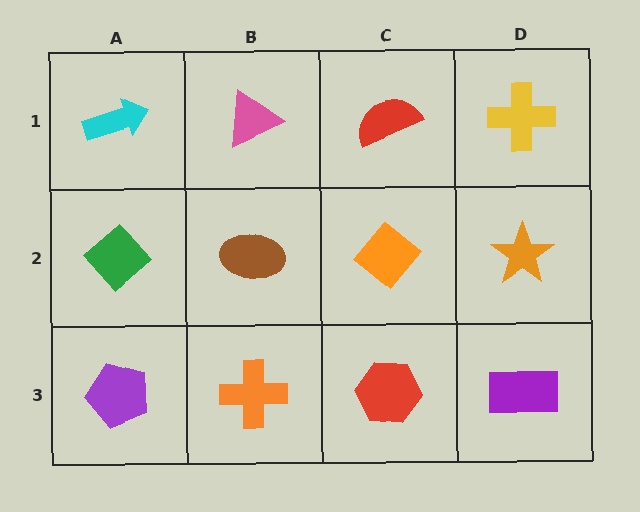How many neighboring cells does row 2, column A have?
3.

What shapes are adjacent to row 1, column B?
A brown ellipse (row 2, column B), a cyan arrow (row 1, column A), a red semicircle (row 1, column C).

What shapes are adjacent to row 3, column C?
An orange diamond (row 2, column C), an orange cross (row 3, column B), a purple rectangle (row 3, column D).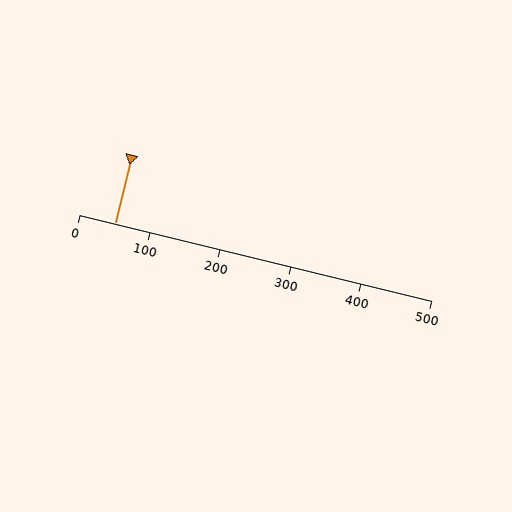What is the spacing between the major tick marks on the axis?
The major ticks are spaced 100 apart.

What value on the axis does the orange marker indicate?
The marker indicates approximately 50.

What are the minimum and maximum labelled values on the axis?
The axis runs from 0 to 500.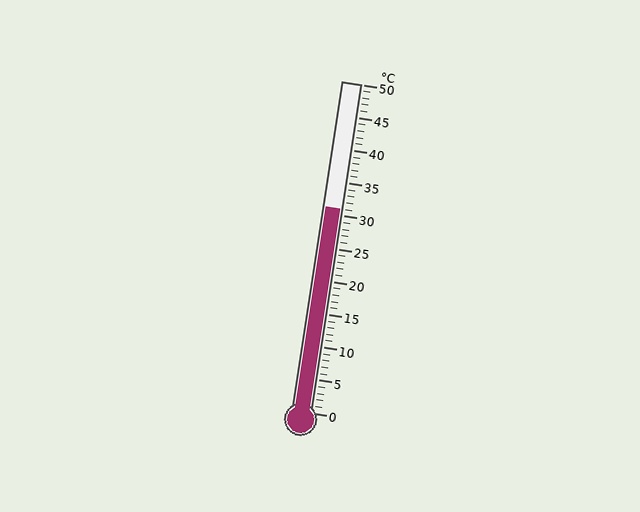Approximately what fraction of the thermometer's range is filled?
The thermometer is filled to approximately 60% of its range.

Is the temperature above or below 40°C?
The temperature is below 40°C.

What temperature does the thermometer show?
The thermometer shows approximately 31°C.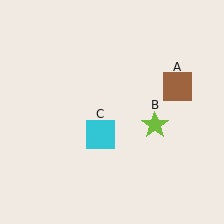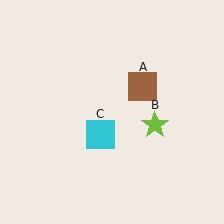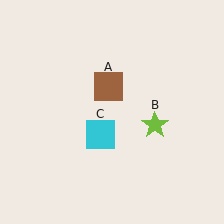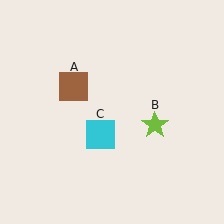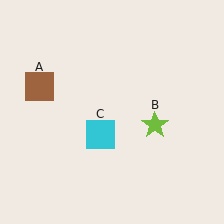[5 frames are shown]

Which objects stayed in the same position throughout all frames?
Lime star (object B) and cyan square (object C) remained stationary.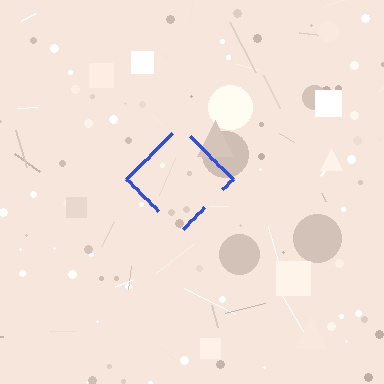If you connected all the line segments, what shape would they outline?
They would outline a diamond.